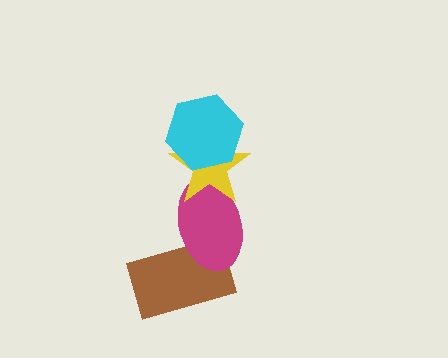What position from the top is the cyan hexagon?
The cyan hexagon is 1st from the top.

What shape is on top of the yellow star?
The cyan hexagon is on top of the yellow star.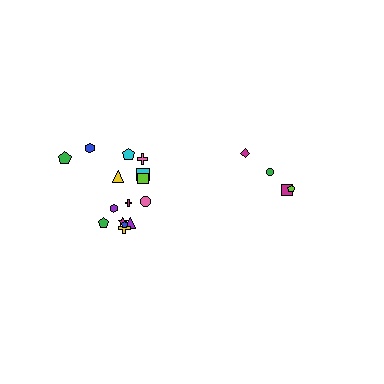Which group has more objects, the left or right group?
The left group.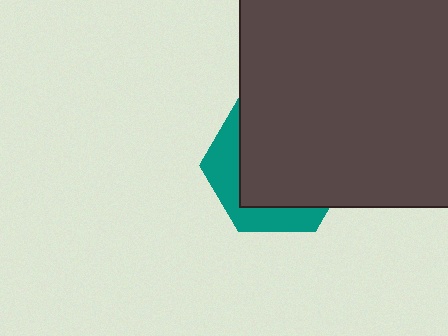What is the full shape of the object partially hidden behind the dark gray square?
The partially hidden object is a teal hexagon.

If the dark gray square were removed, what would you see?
You would see the complete teal hexagon.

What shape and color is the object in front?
The object in front is a dark gray square.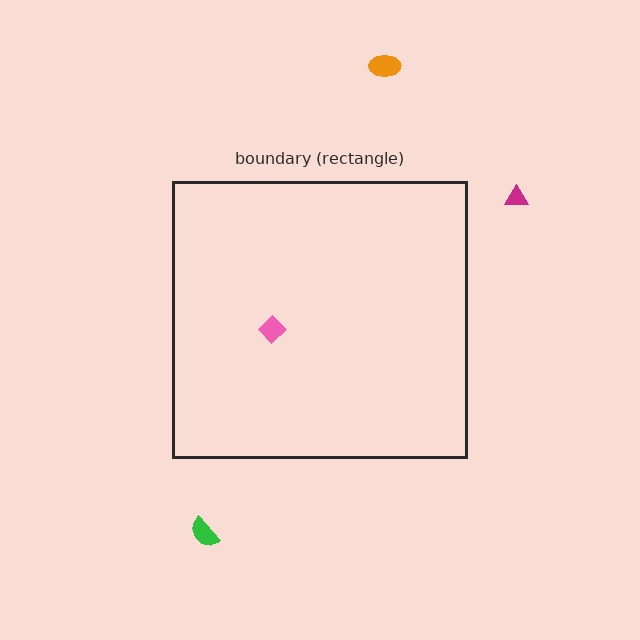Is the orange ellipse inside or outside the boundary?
Outside.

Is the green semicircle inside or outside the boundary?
Outside.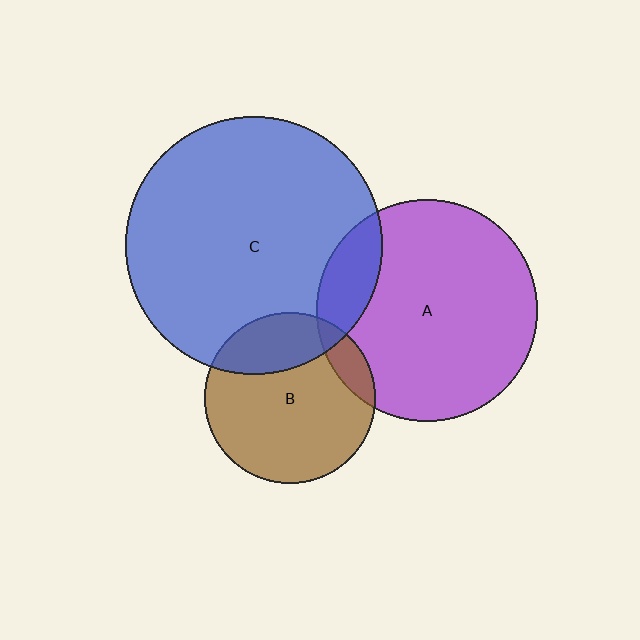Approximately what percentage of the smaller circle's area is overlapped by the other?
Approximately 15%.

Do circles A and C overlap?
Yes.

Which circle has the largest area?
Circle C (blue).